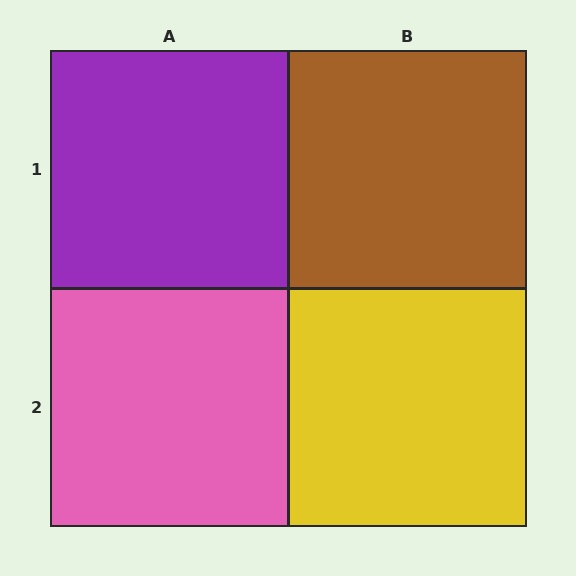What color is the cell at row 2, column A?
Pink.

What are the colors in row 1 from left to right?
Purple, brown.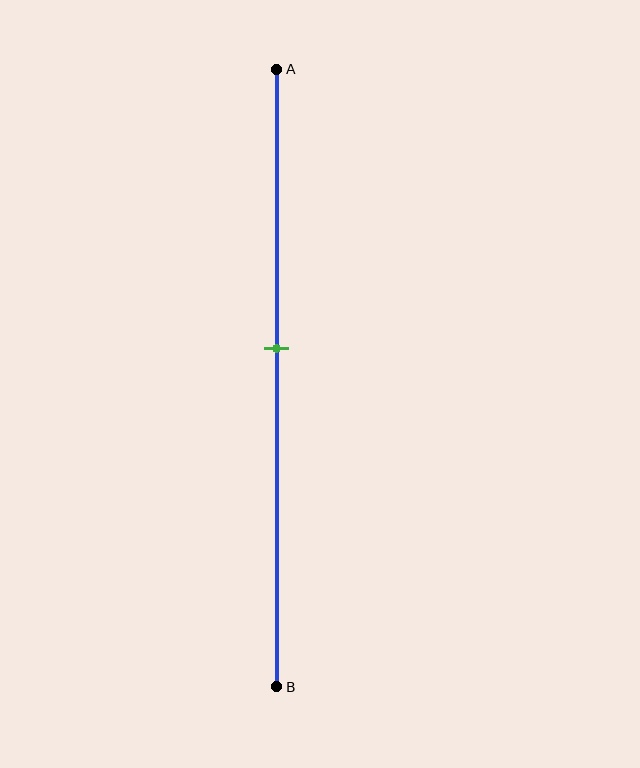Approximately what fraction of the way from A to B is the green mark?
The green mark is approximately 45% of the way from A to B.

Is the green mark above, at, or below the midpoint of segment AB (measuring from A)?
The green mark is above the midpoint of segment AB.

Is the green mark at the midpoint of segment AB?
No, the mark is at about 45% from A, not at the 50% midpoint.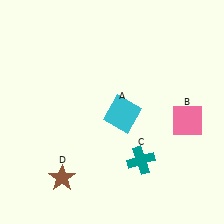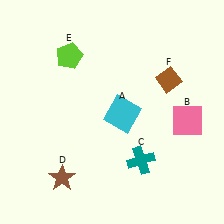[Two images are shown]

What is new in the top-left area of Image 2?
A lime pentagon (E) was added in the top-left area of Image 2.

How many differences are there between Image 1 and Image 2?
There are 2 differences between the two images.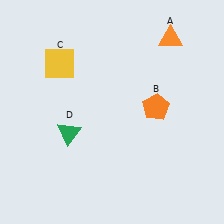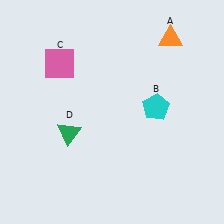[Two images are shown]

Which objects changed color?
B changed from orange to cyan. C changed from yellow to pink.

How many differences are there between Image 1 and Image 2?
There are 2 differences between the two images.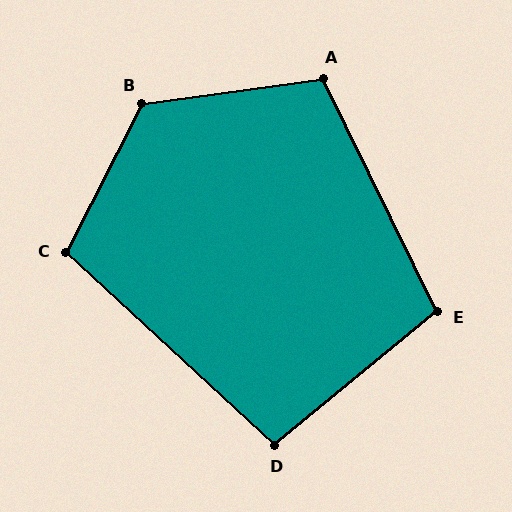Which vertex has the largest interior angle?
B, at approximately 125 degrees.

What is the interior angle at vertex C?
Approximately 106 degrees (obtuse).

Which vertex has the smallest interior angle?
D, at approximately 98 degrees.